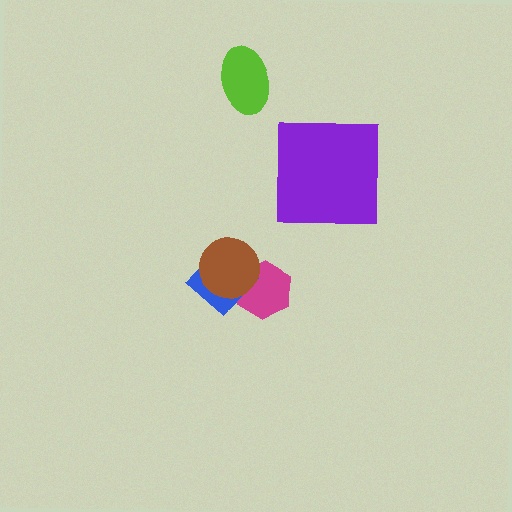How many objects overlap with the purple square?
0 objects overlap with the purple square.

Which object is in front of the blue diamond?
The brown circle is in front of the blue diamond.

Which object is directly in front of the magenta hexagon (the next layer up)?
The blue diamond is directly in front of the magenta hexagon.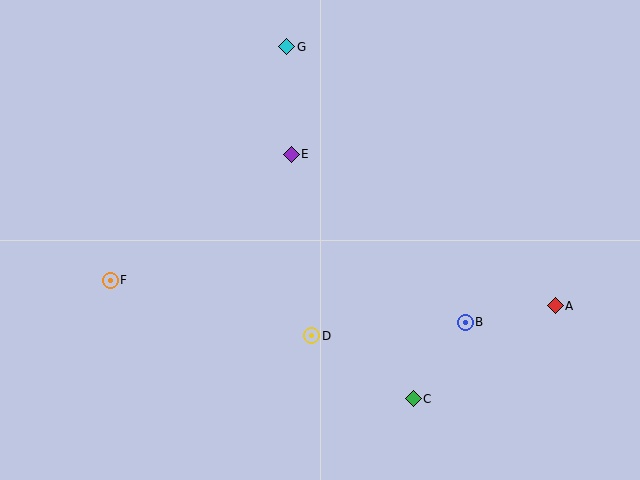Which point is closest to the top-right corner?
Point A is closest to the top-right corner.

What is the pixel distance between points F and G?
The distance between F and G is 293 pixels.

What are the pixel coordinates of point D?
Point D is at (312, 336).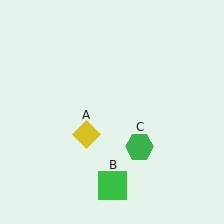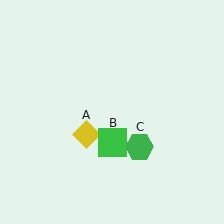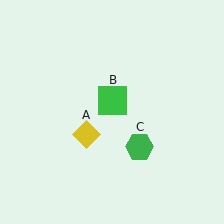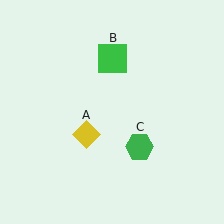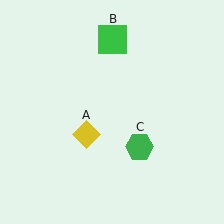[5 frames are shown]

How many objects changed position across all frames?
1 object changed position: green square (object B).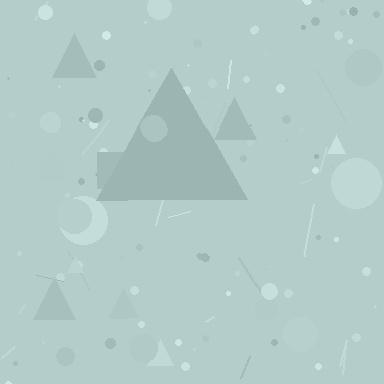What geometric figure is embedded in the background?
A triangle is embedded in the background.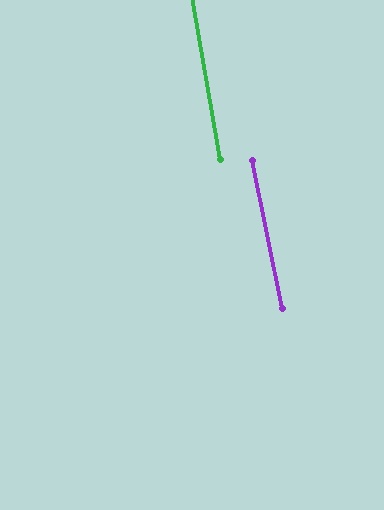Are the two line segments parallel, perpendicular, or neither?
Parallel — their directions differ by only 1.8°.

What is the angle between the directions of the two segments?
Approximately 2 degrees.